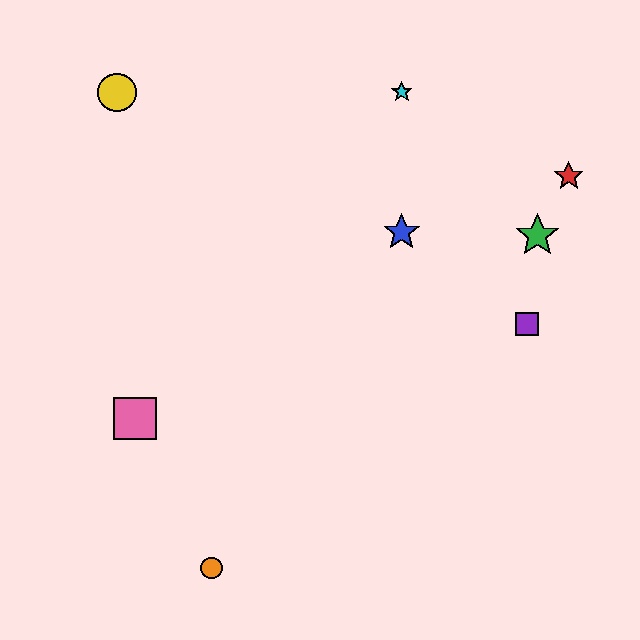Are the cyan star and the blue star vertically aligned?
Yes, both are at x≈402.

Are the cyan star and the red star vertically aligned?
No, the cyan star is at x≈402 and the red star is at x≈569.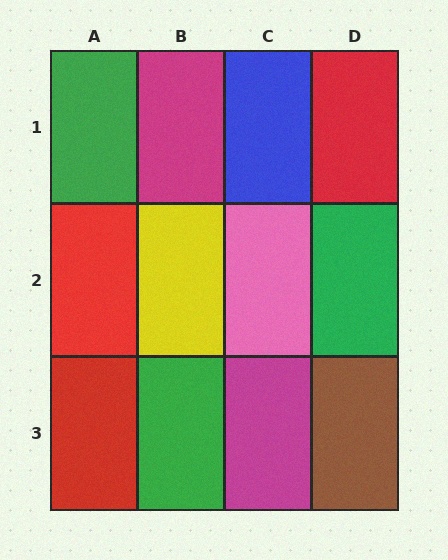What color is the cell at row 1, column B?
Magenta.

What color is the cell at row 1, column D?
Red.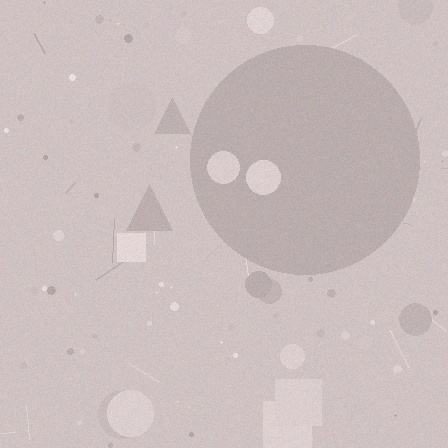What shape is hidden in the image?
A circle is hidden in the image.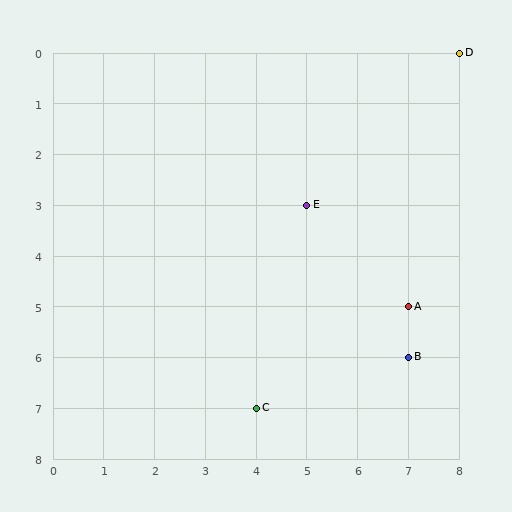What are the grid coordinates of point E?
Point E is at grid coordinates (5, 3).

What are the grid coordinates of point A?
Point A is at grid coordinates (7, 5).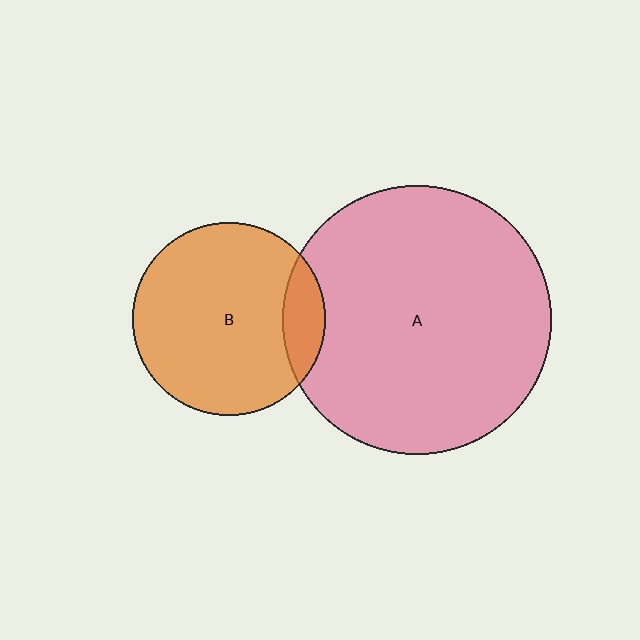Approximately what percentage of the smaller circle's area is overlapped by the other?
Approximately 15%.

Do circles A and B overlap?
Yes.